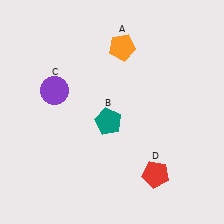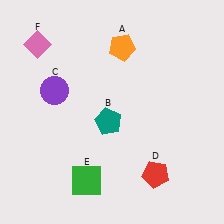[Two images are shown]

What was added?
A green square (E), a pink diamond (F) were added in Image 2.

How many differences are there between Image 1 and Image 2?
There are 2 differences between the two images.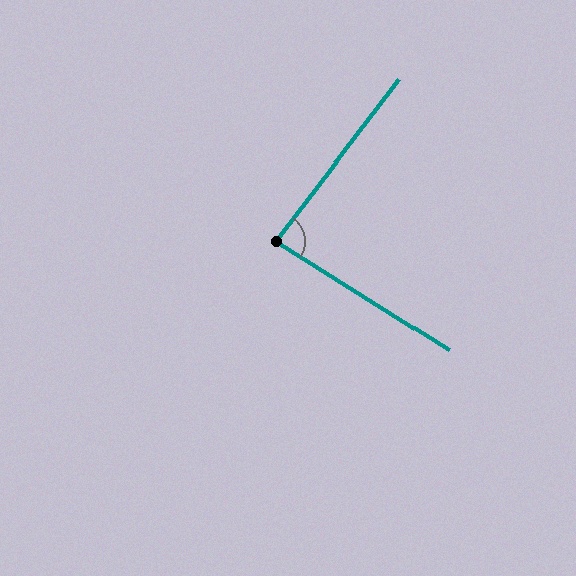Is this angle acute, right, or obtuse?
It is acute.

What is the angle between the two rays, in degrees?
Approximately 85 degrees.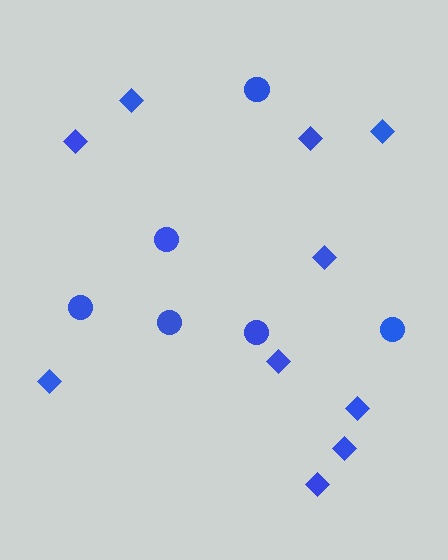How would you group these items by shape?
There are 2 groups: one group of circles (6) and one group of diamonds (10).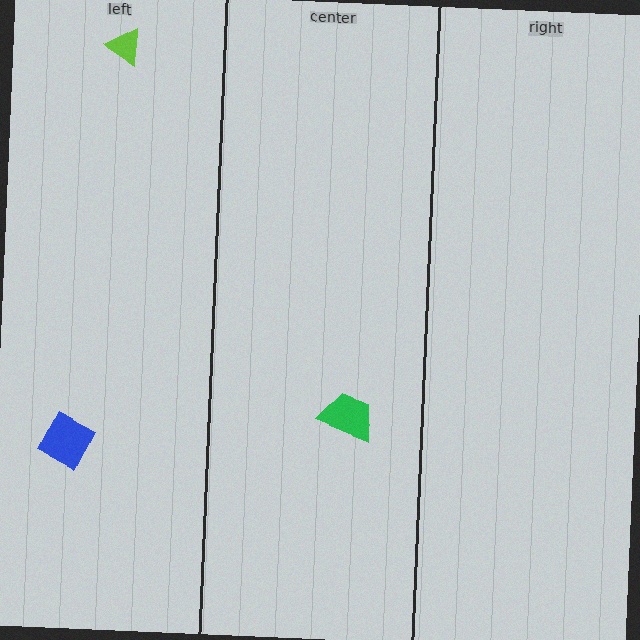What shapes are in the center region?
The green trapezoid.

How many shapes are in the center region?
1.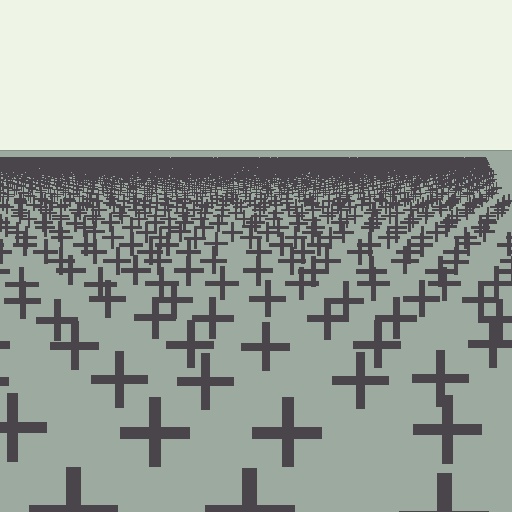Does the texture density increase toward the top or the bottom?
Density increases toward the top.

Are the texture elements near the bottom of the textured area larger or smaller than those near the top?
Larger. Near the bottom, elements are closer to the viewer and appear at a bigger on-screen size.